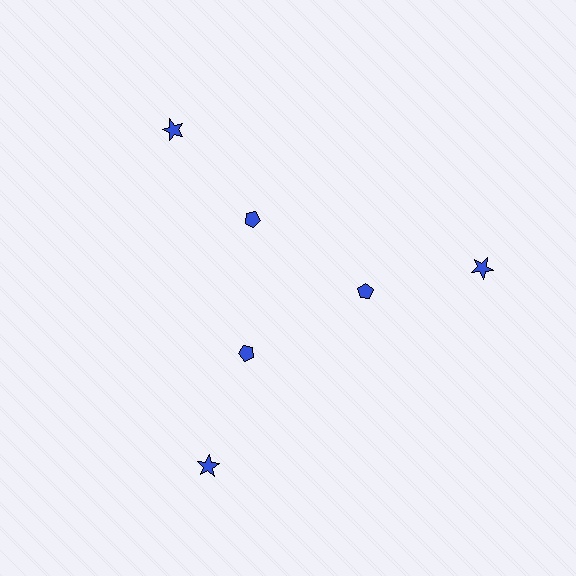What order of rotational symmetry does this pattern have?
This pattern has 3-fold rotational symmetry.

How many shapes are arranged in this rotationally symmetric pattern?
There are 6 shapes, arranged in 3 groups of 2.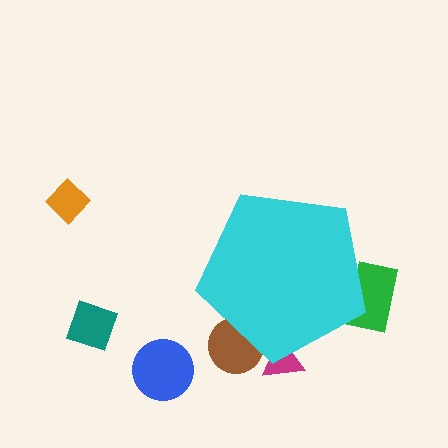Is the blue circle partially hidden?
No, the blue circle is fully visible.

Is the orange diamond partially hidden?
No, the orange diamond is fully visible.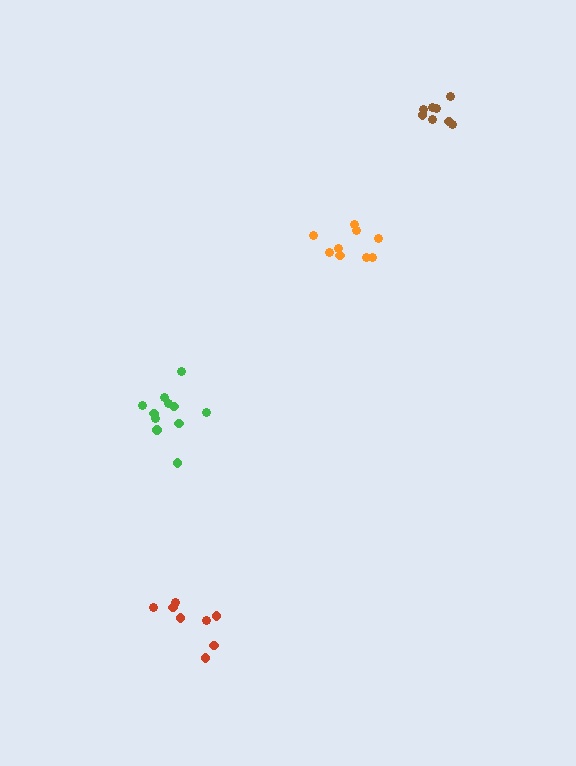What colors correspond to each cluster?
The clusters are colored: brown, red, orange, green.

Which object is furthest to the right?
The brown cluster is rightmost.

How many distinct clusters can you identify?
There are 4 distinct clusters.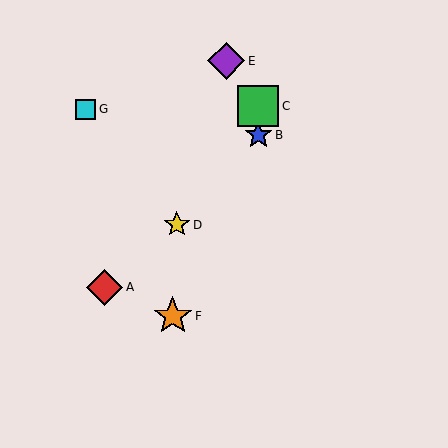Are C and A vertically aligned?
No, C is at x≈258 and A is at x≈104.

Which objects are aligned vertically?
Objects B, C are aligned vertically.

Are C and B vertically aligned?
Yes, both are at x≈258.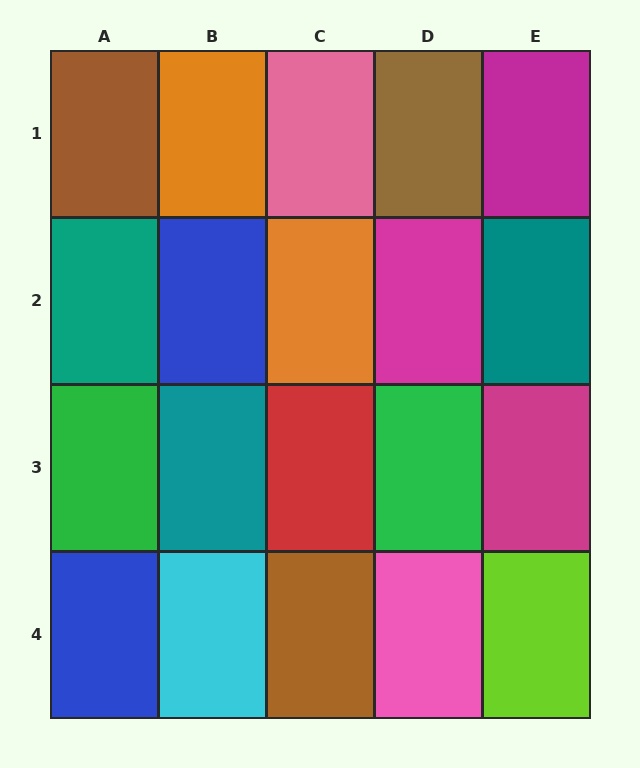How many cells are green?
2 cells are green.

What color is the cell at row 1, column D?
Brown.